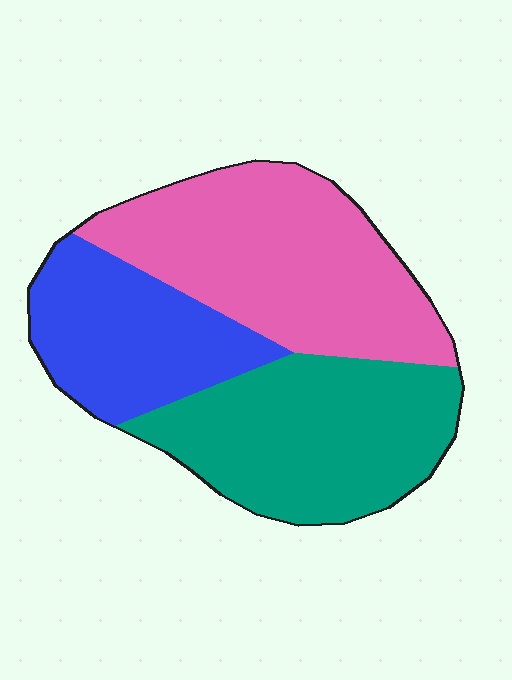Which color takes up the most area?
Pink, at roughly 40%.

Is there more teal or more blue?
Teal.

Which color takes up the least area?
Blue, at roughly 25%.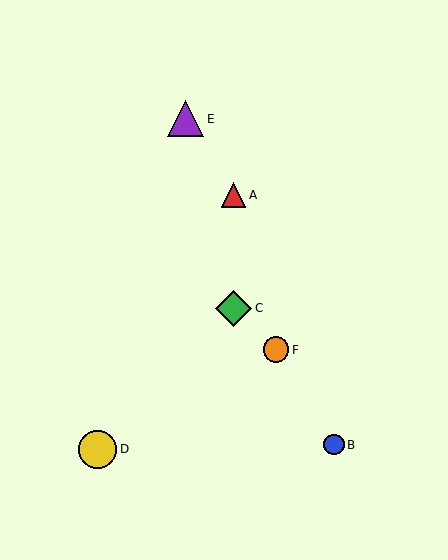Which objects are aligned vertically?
Objects A, C are aligned vertically.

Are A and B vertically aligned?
No, A is at x≈234 and B is at x≈334.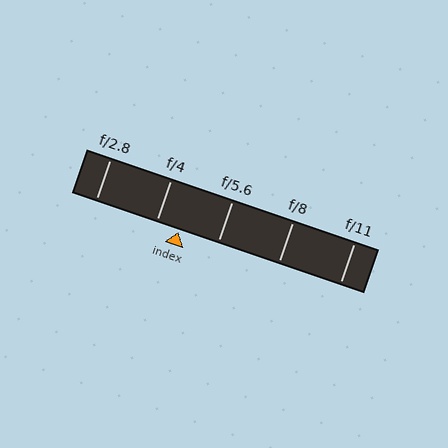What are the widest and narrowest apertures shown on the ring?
The widest aperture shown is f/2.8 and the narrowest is f/11.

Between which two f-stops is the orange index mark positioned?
The index mark is between f/4 and f/5.6.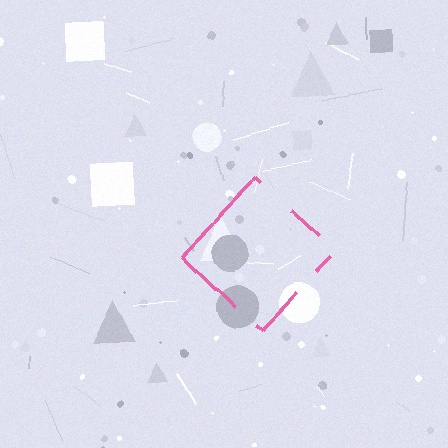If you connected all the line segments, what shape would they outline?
They would outline a diamond.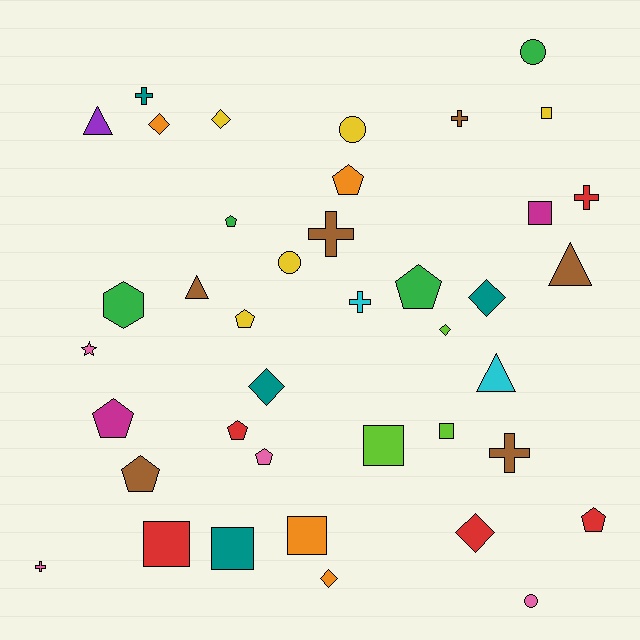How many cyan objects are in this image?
There are 2 cyan objects.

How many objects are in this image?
There are 40 objects.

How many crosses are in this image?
There are 7 crosses.